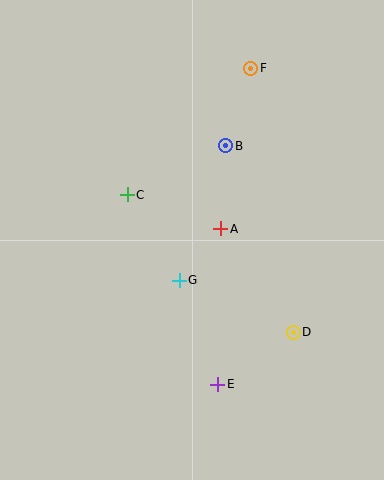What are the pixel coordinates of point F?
Point F is at (251, 69).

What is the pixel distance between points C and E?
The distance between C and E is 210 pixels.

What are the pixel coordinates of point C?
Point C is at (127, 195).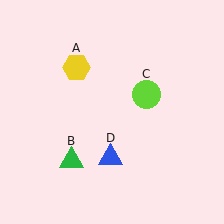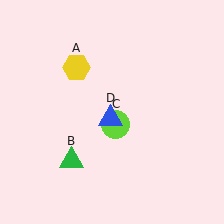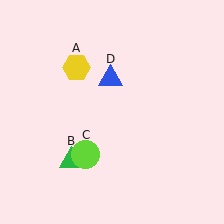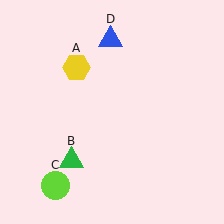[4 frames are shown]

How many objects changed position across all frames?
2 objects changed position: lime circle (object C), blue triangle (object D).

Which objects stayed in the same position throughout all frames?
Yellow hexagon (object A) and green triangle (object B) remained stationary.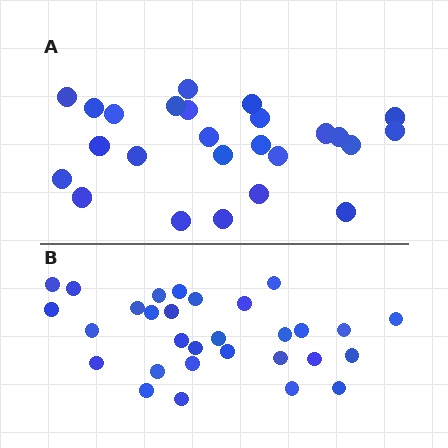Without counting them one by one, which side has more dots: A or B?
Region B (the bottom region) has more dots.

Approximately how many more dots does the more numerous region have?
Region B has about 5 more dots than region A.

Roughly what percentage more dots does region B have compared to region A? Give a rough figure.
About 20% more.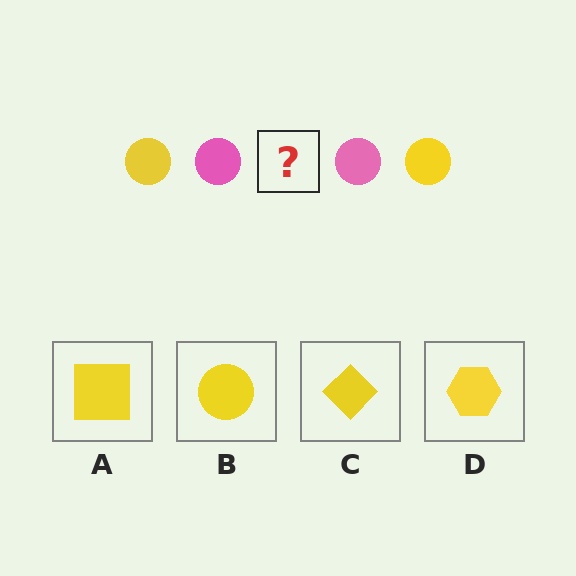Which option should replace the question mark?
Option B.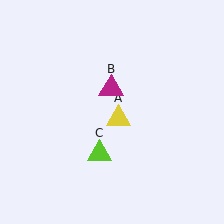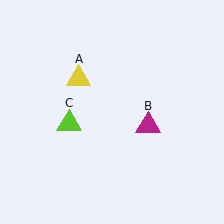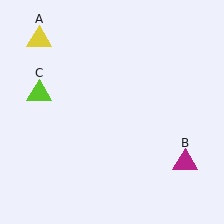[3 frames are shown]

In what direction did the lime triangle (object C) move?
The lime triangle (object C) moved up and to the left.